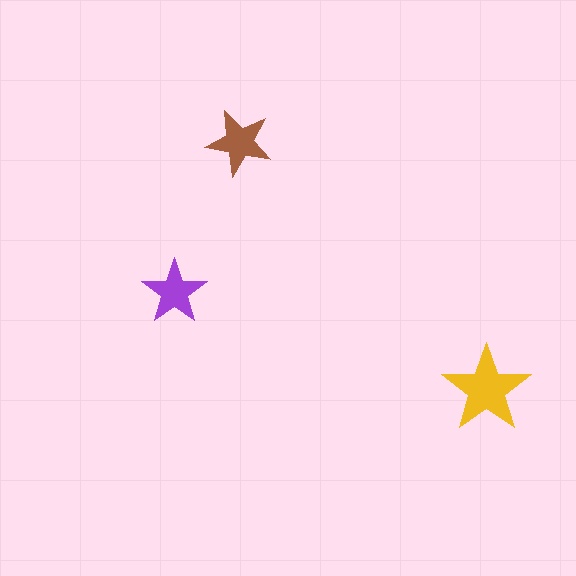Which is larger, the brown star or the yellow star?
The yellow one.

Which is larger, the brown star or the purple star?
The brown one.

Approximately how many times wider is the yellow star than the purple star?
About 1.5 times wider.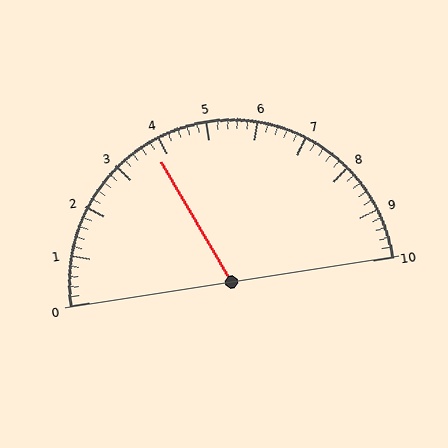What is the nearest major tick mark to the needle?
The nearest major tick mark is 4.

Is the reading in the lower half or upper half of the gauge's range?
The reading is in the lower half of the range (0 to 10).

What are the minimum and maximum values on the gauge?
The gauge ranges from 0 to 10.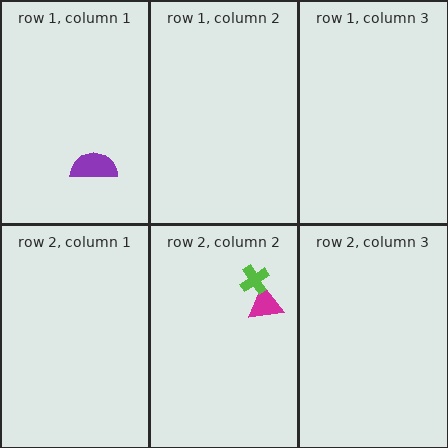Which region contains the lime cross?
The row 2, column 2 region.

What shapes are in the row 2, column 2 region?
The magenta triangle, the lime cross.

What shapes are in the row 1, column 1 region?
The purple semicircle.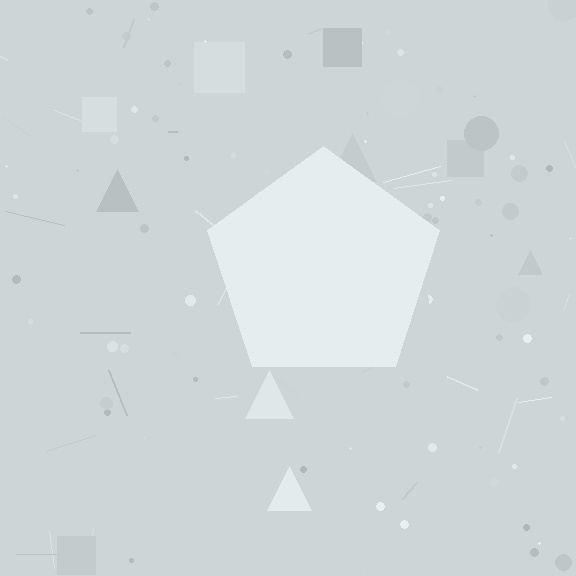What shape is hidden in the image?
A pentagon is hidden in the image.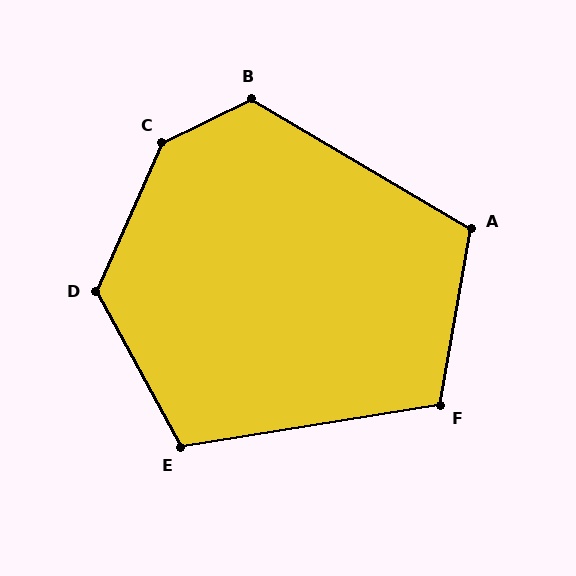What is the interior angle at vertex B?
Approximately 123 degrees (obtuse).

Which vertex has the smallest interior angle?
F, at approximately 109 degrees.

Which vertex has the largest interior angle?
C, at approximately 140 degrees.